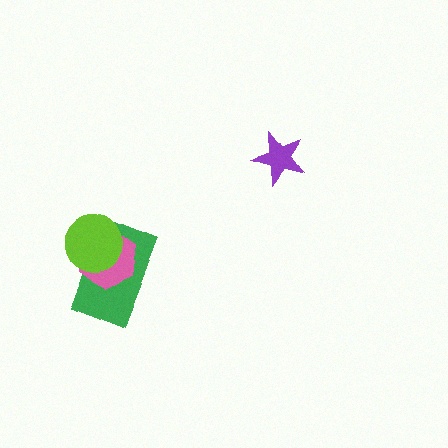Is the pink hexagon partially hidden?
Yes, it is partially covered by another shape.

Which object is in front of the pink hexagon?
The lime circle is in front of the pink hexagon.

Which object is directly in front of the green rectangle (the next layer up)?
The pink hexagon is directly in front of the green rectangle.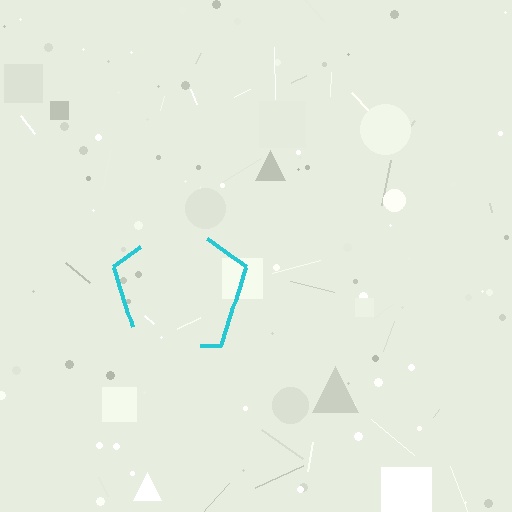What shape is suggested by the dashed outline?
The dashed outline suggests a pentagon.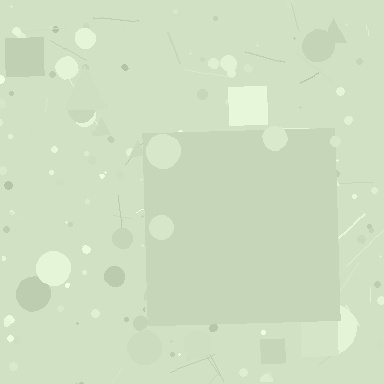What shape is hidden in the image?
A square is hidden in the image.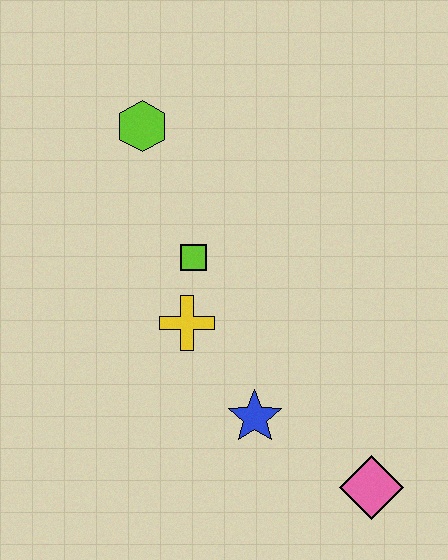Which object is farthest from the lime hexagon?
The pink diamond is farthest from the lime hexagon.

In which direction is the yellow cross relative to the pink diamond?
The yellow cross is to the left of the pink diamond.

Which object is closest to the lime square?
The yellow cross is closest to the lime square.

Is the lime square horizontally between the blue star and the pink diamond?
No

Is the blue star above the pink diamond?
Yes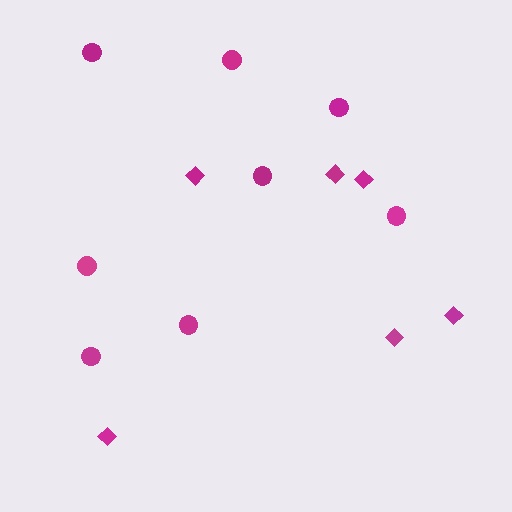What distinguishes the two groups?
There are 2 groups: one group of circles (8) and one group of diamonds (6).